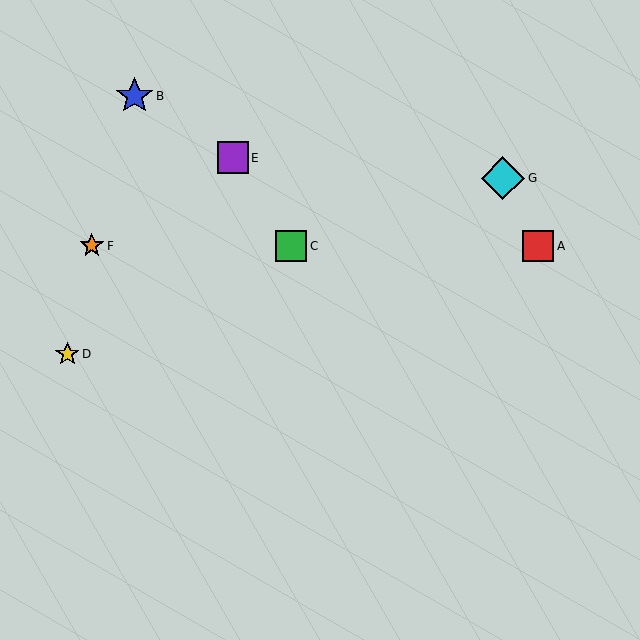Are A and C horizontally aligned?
Yes, both are at y≈246.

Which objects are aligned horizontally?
Objects A, C, F are aligned horizontally.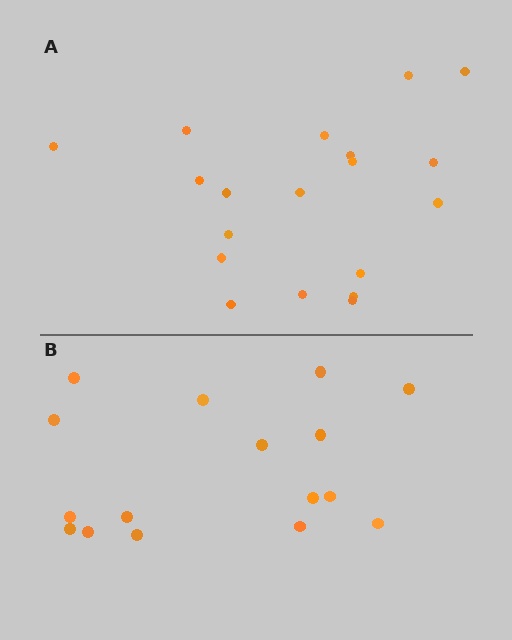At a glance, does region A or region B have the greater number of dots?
Region A (the top region) has more dots.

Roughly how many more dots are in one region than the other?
Region A has just a few more — roughly 2 or 3 more dots than region B.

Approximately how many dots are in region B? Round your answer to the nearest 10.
About 20 dots. (The exact count is 16, which rounds to 20.)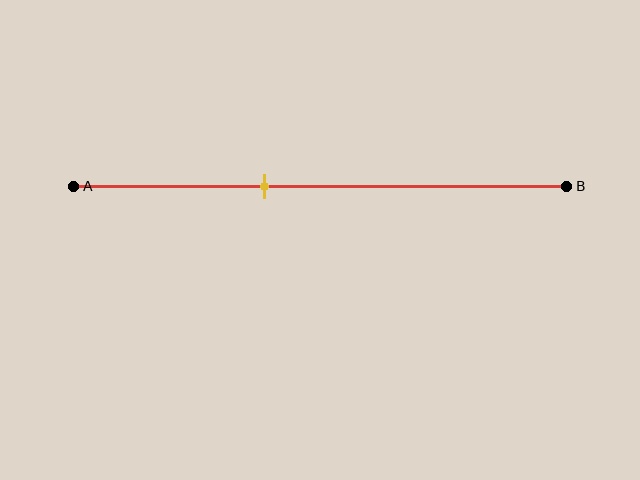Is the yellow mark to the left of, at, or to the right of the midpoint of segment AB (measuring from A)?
The yellow mark is to the left of the midpoint of segment AB.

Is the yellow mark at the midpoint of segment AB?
No, the mark is at about 40% from A, not at the 50% midpoint.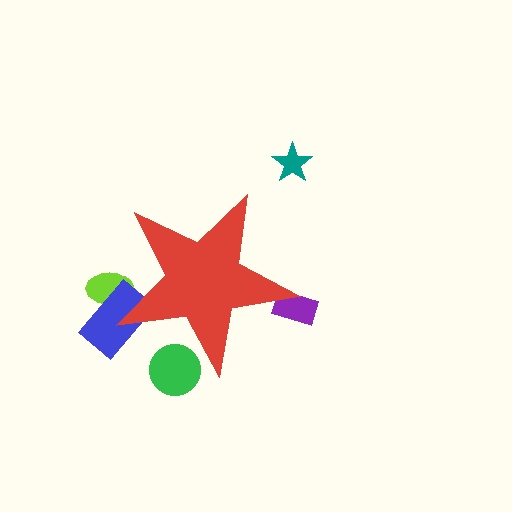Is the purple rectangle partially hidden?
Yes, the purple rectangle is partially hidden behind the red star.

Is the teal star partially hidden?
No, the teal star is fully visible.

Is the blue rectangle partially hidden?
Yes, the blue rectangle is partially hidden behind the red star.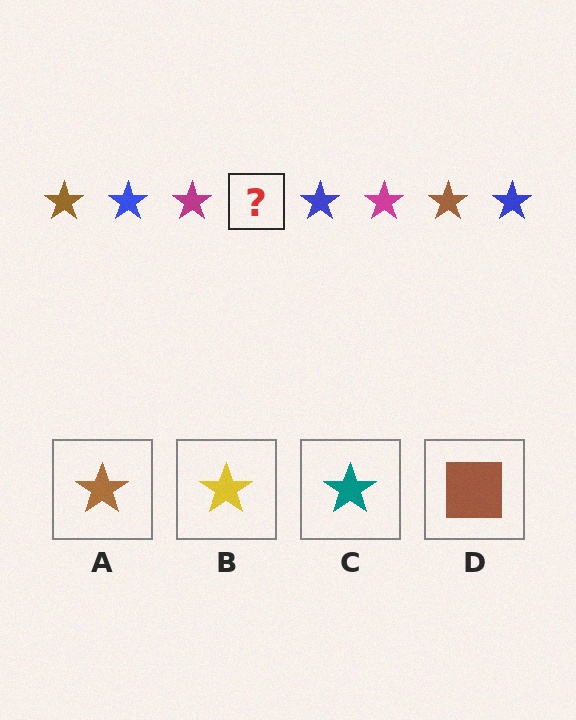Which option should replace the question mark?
Option A.